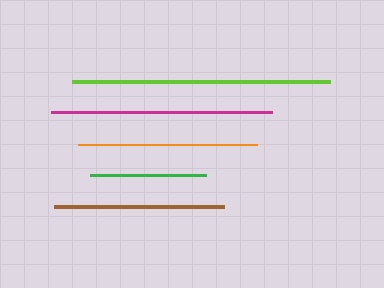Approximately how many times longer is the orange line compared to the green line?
The orange line is approximately 1.5 times the length of the green line.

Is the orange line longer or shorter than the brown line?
The orange line is longer than the brown line.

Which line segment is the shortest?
The green line is the shortest at approximately 116 pixels.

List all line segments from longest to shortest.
From longest to shortest: lime, magenta, orange, brown, green.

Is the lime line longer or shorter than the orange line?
The lime line is longer than the orange line.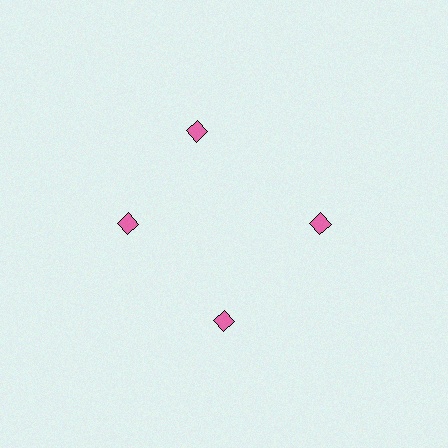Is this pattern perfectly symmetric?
No. The 4 pink diamonds are arranged in a ring, but one element near the 12 o'clock position is rotated out of alignment along the ring, breaking the 4-fold rotational symmetry.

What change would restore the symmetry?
The symmetry would be restored by rotating it back into even spacing with its neighbors so that all 4 diamonds sit at equal angles and equal distance from the center.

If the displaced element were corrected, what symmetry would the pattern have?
It would have 4-fold rotational symmetry — the pattern would map onto itself every 90 degrees.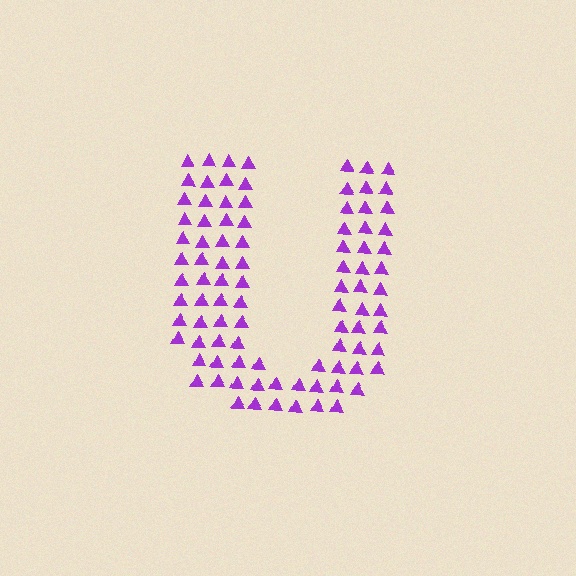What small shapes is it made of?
It is made of small triangles.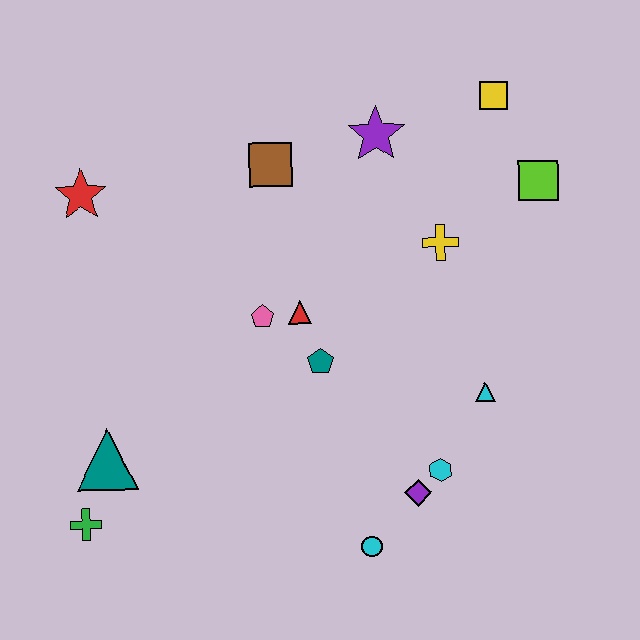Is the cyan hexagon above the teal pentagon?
No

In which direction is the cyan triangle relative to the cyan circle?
The cyan triangle is above the cyan circle.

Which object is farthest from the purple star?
The green cross is farthest from the purple star.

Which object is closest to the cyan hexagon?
The purple diamond is closest to the cyan hexagon.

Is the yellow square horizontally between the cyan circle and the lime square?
Yes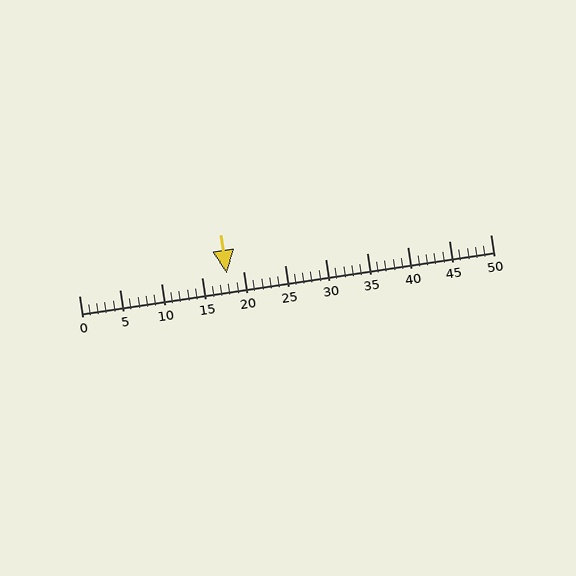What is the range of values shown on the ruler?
The ruler shows values from 0 to 50.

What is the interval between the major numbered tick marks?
The major tick marks are spaced 5 units apart.